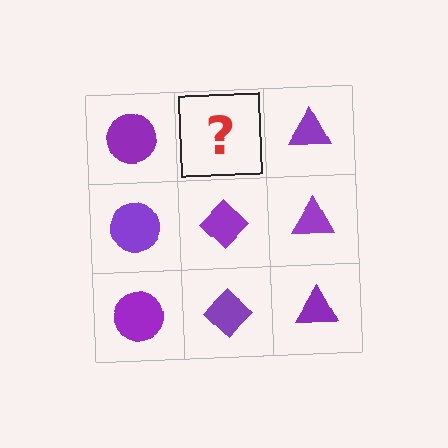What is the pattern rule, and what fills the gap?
The rule is that each column has a consistent shape. The gap should be filled with a purple diamond.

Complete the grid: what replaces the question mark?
The question mark should be replaced with a purple diamond.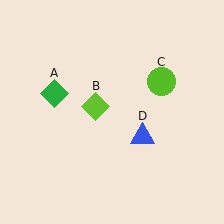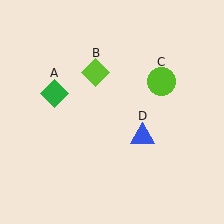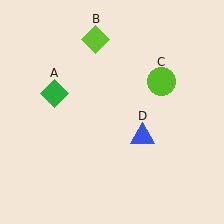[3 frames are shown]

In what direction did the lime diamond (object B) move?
The lime diamond (object B) moved up.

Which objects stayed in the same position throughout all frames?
Green diamond (object A) and lime circle (object C) and blue triangle (object D) remained stationary.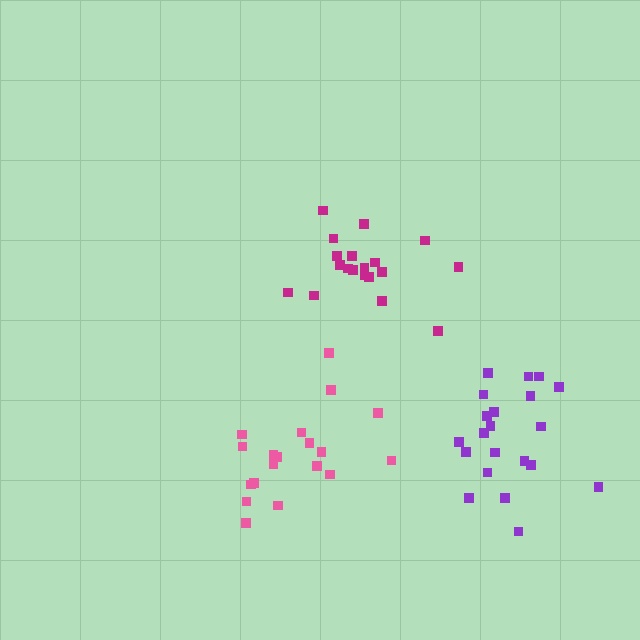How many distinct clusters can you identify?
There are 3 distinct clusters.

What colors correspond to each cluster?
The clusters are colored: magenta, pink, purple.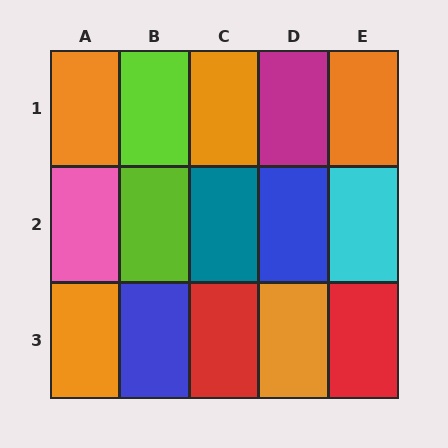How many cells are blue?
2 cells are blue.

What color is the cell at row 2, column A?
Pink.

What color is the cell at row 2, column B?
Lime.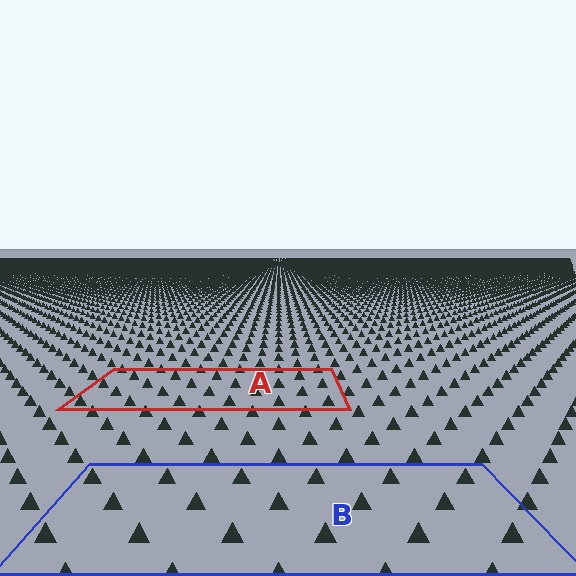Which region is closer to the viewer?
Region B is closer. The texture elements there are larger and more spread out.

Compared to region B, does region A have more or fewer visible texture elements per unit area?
Region A has more texture elements per unit area — they are packed more densely because it is farther away.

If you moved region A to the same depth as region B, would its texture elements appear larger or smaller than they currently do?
They would appear larger. At a closer depth, the same texture elements are projected at a bigger on-screen size.